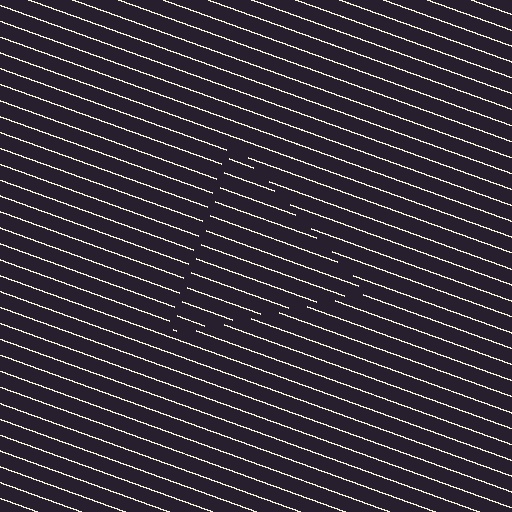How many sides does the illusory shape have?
3 sides — the line-ends trace a triangle.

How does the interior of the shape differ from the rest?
The interior of the shape contains the same grating, shifted by half a period — the contour is defined by the phase discontinuity where line-ends from the inner and outer gratings abut.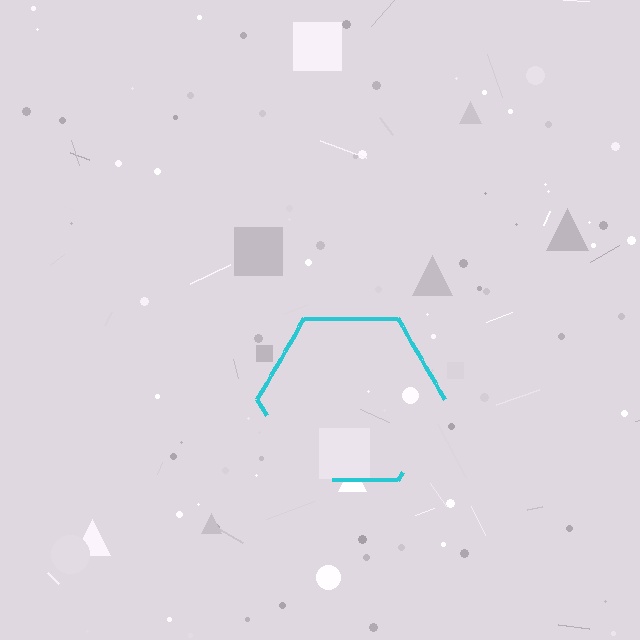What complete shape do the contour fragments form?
The contour fragments form a hexagon.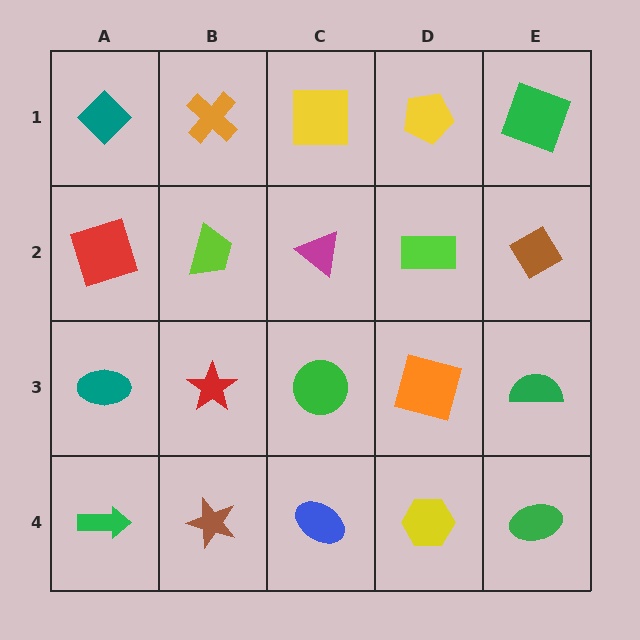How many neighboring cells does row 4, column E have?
2.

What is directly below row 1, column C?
A magenta triangle.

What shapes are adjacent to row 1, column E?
A brown diamond (row 2, column E), a yellow pentagon (row 1, column D).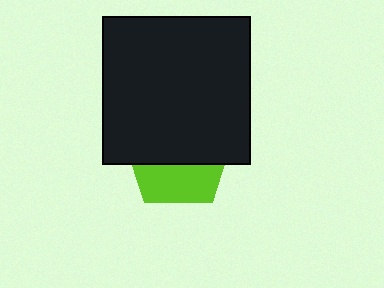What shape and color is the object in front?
The object in front is a black square.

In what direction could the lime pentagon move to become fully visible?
The lime pentagon could move down. That would shift it out from behind the black square entirely.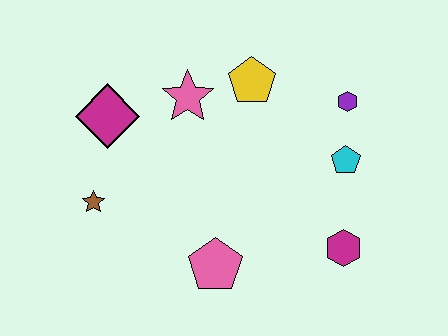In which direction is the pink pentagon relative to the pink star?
The pink pentagon is below the pink star.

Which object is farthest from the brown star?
The purple hexagon is farthest from the brown star.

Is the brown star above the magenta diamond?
No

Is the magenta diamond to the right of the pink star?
No